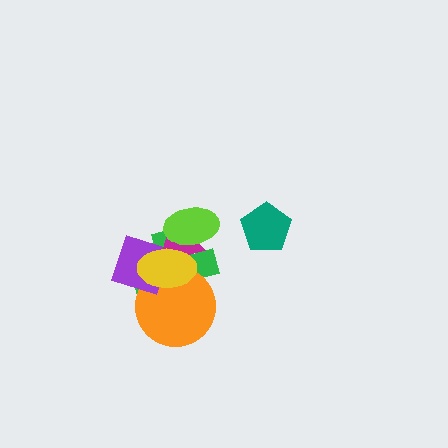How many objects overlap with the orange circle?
3 objects overlap with the orange circle.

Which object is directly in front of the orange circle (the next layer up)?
The purple diamond is directly in front of the orange circle.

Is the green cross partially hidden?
Yes, it is partially covered by another shape.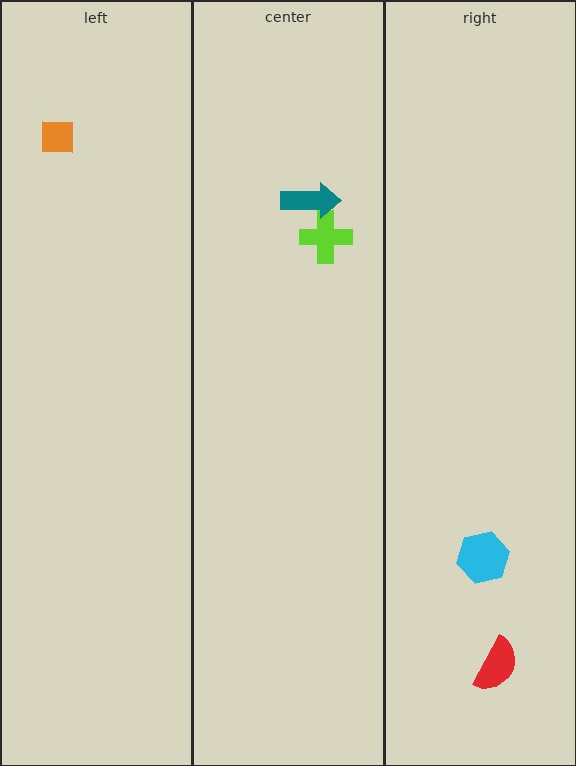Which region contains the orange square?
The left region.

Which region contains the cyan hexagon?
The right region.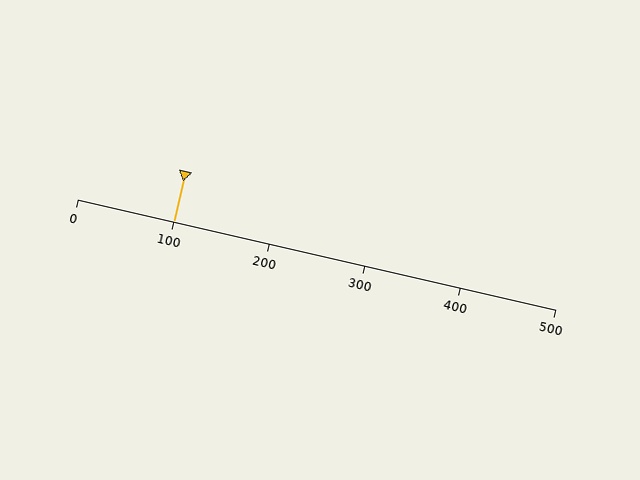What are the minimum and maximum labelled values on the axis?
The axis runs from 0 to 500.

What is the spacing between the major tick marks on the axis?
The major ticks are spaced 100 apart.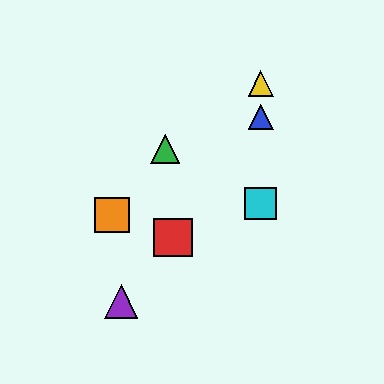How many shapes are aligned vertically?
3 shapes (the blue triangle, the yellow triangle, the cyan square) are aligned vertically.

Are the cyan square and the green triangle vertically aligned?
No, the cyan square is at x≈261 and the green triangle is at x≈165.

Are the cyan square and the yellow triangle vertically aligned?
Yes, both are at x≈261.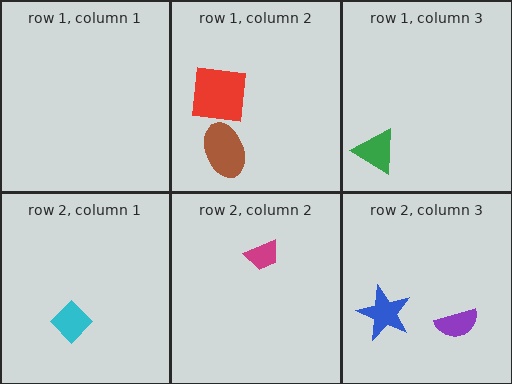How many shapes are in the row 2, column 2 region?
1.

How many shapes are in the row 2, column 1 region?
1.